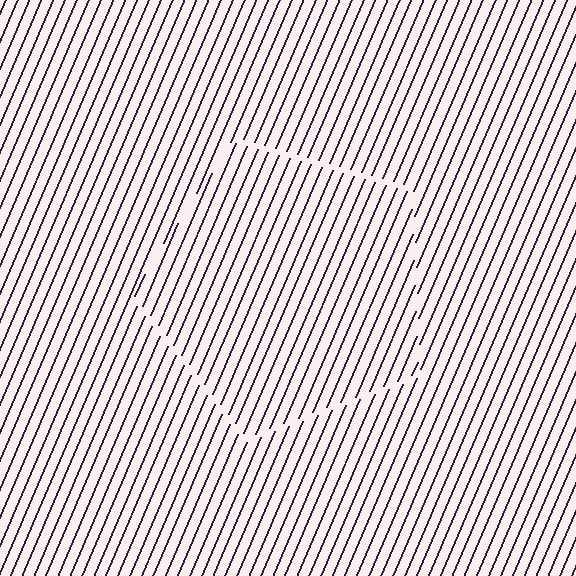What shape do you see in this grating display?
An illusory pentagon. The interior of the shape contains the same grating, shifted by half a period — the contour is defined by the phase discontinuity where line-ends from the inner and outer gratings abut.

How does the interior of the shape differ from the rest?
The interior of the shape contains the same grating, shifted by half a period — the contour is defined by the phase discontinuity where line-ends from the inner and outer gratings abut.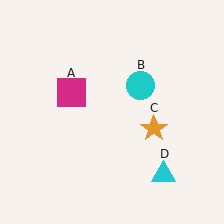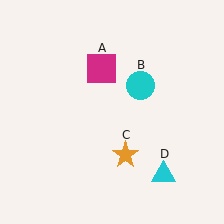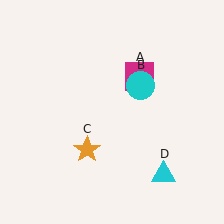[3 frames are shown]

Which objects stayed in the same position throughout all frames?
Cyan circle (object B) and cyan triangle (object D) remained stationary.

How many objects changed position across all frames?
2 objects changed position: magenta square (object A), orange star (object C).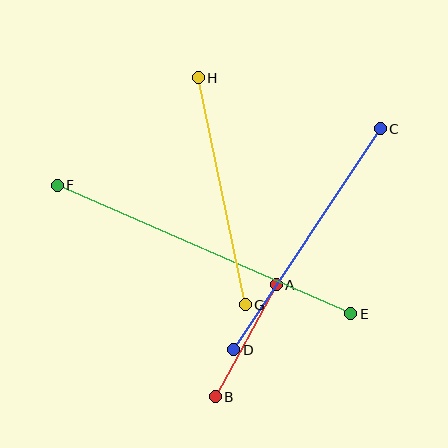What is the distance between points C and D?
The distance is approximately 265 pixels.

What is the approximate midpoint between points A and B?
The midpoint is at approximately (246, 341) pixels.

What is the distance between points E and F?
The distance is approximately 320 pixels.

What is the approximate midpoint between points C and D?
The midpoint is at approximately (307, 239) pixels.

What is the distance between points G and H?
The distance is approximately 232 pixels.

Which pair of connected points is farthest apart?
Points E and F are farthest apart.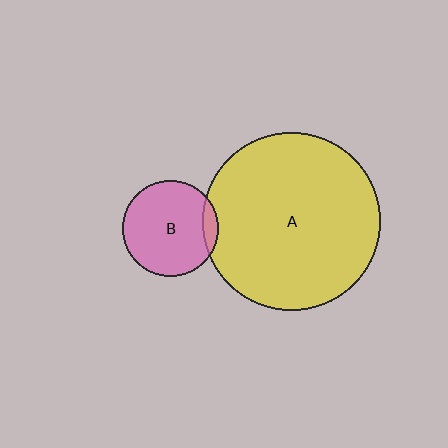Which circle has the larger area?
Circle A (yellow).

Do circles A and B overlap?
Yes.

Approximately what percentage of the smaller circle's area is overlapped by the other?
Approximately 10%.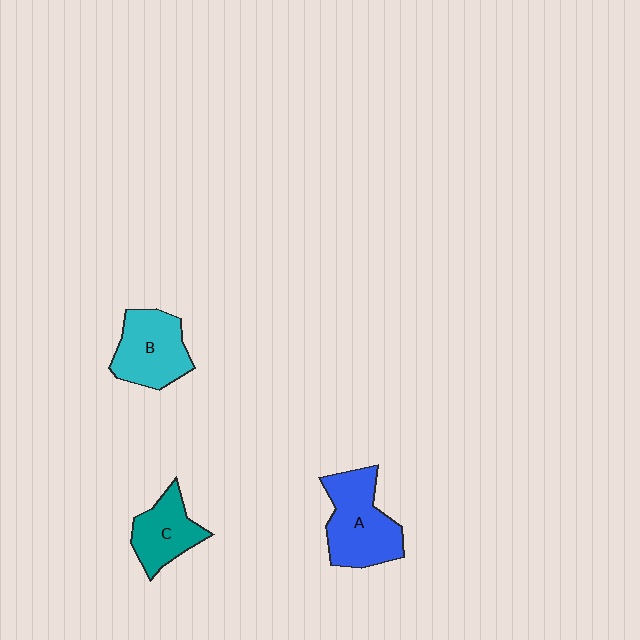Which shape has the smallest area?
Shape C (teal).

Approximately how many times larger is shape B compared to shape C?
Approximately 1.2 times.